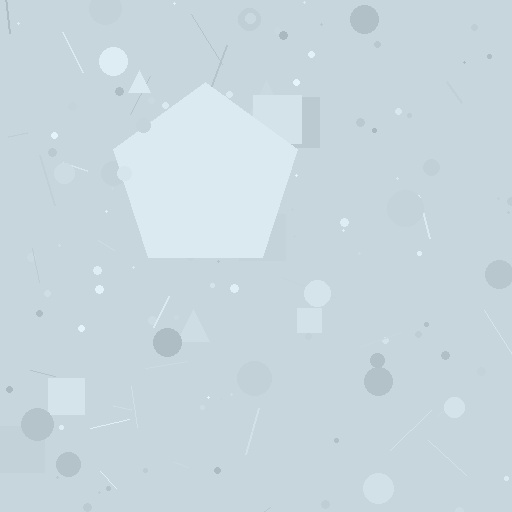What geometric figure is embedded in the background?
A pentagon is embedded in the background.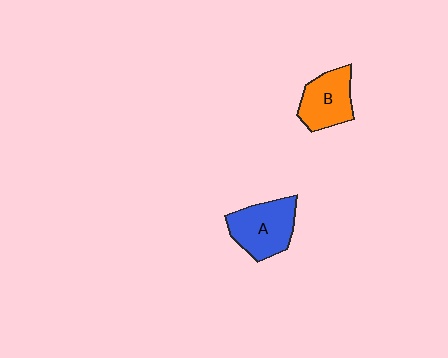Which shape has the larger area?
Shape A (blue).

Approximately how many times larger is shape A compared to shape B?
Approximately 1.2 times.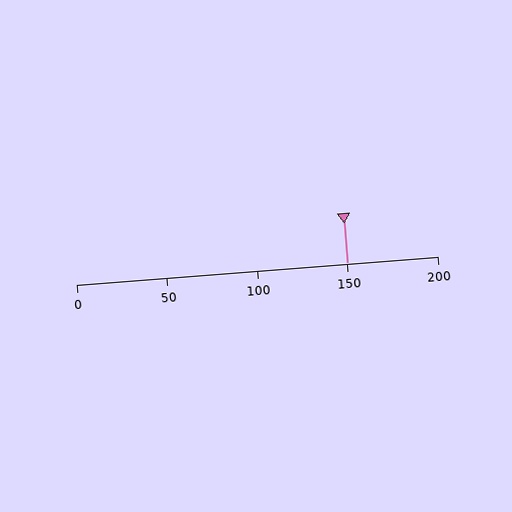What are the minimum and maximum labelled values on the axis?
The axis runs from 0 to 200.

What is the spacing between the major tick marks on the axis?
The major ticks are spaced 50 apart.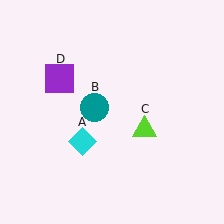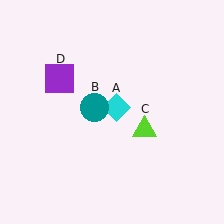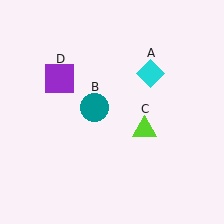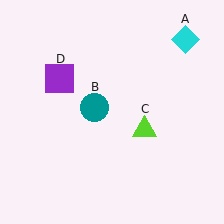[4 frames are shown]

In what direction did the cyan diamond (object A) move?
The cyan diamond (object A) moved up and to the right.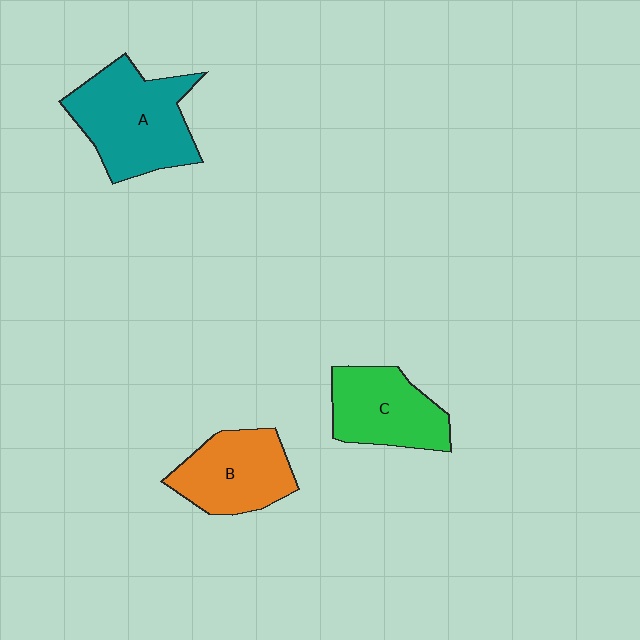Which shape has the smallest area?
Shape C (green).